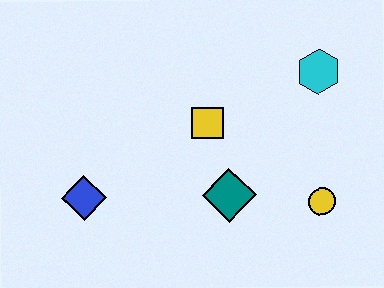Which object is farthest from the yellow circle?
The blue diamond is farthest from the yellow circle.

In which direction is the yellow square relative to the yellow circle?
The yellow square is to the left of the yellow circle.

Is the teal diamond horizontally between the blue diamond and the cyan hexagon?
Yes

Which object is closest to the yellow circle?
The teal diamond is closest to the yellow circle.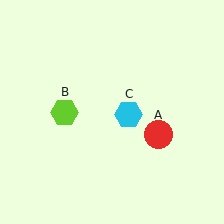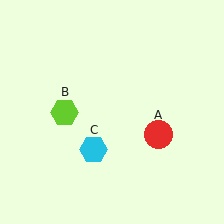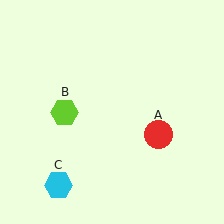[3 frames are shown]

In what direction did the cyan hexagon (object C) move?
The cyan hexagon (object C) moved down and to the left.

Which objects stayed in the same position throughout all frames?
Red circle (object A) and lime hexagon (object B) remained stationary.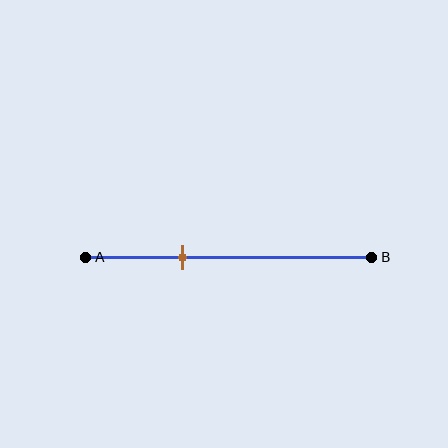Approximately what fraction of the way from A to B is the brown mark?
The brown mark is approximately 35% of the way from A to B.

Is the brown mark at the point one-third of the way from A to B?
Yes, the mark is approximately at the one-third point.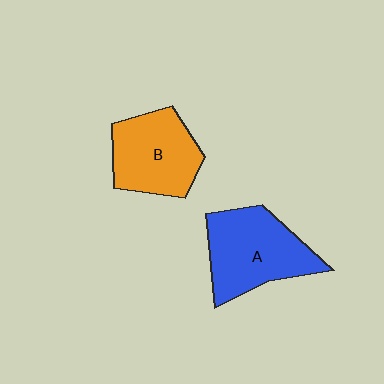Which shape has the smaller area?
Shape B (orange).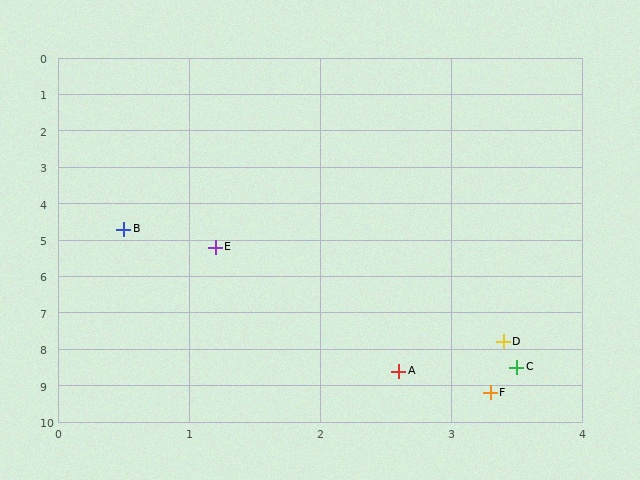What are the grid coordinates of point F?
Point F is at approximately (3.3, 9.2).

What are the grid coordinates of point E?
Point E is at approximately (1.2, 5.2).